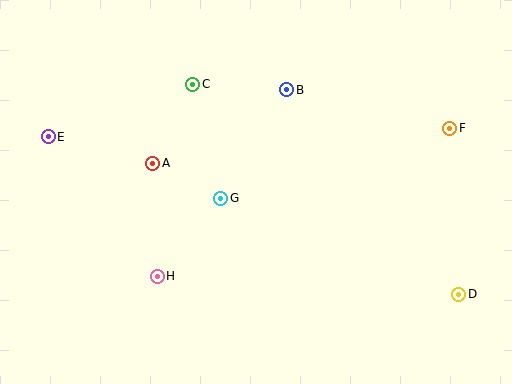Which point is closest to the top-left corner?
Point E is closest to the top-left corner.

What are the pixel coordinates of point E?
Point E is at (48, 137).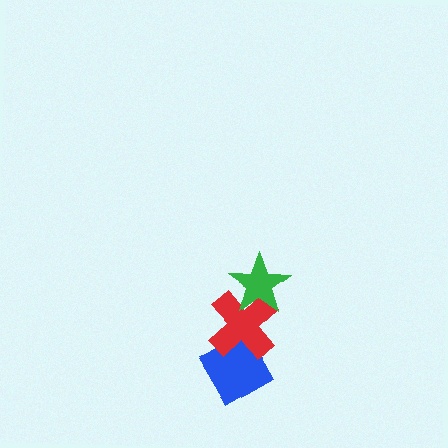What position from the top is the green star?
The green star is 1st from the top.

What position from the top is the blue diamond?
The blue diamond is 3rd from the top.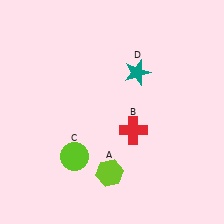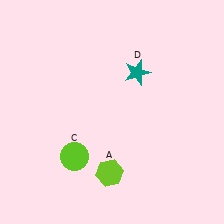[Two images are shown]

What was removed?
The red cross (B) was removed in Image 2.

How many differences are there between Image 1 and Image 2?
There is 1 difference between the two images.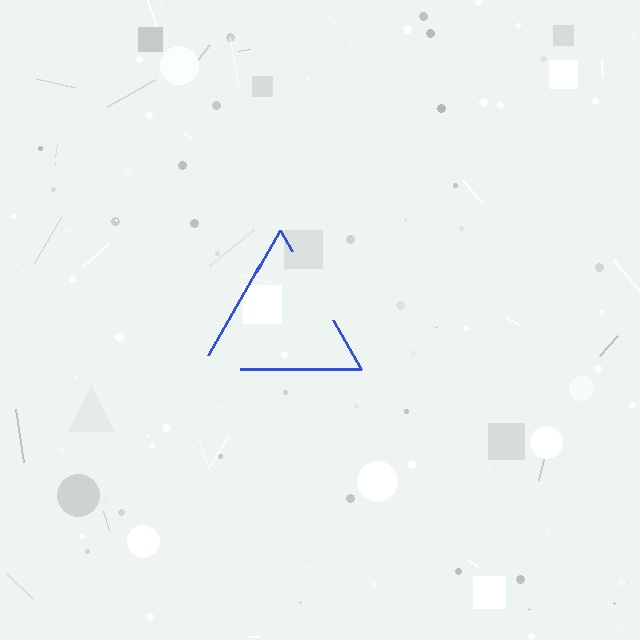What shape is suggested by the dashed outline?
The dashed outline suggests a triangle.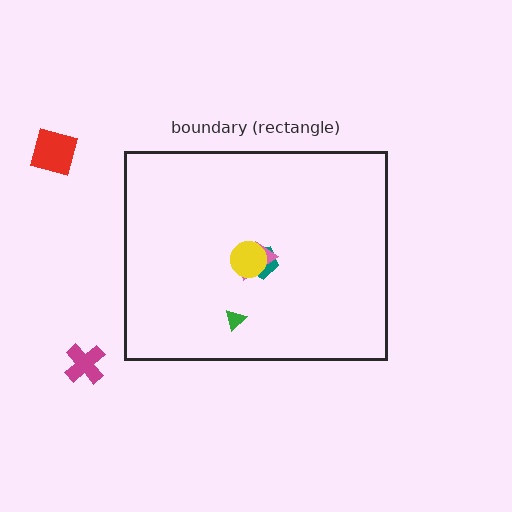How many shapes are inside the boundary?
4 inside, 2 outside.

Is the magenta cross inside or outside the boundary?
Outside.